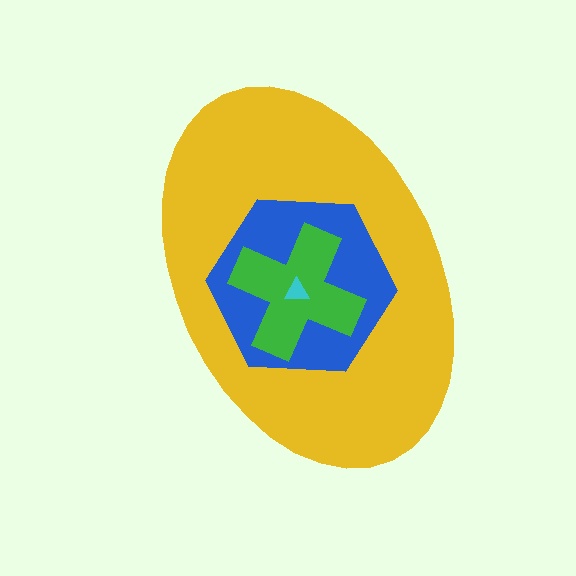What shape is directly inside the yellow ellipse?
The blue hexagon.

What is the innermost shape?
The cyan triangle.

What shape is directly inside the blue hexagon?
The green cross.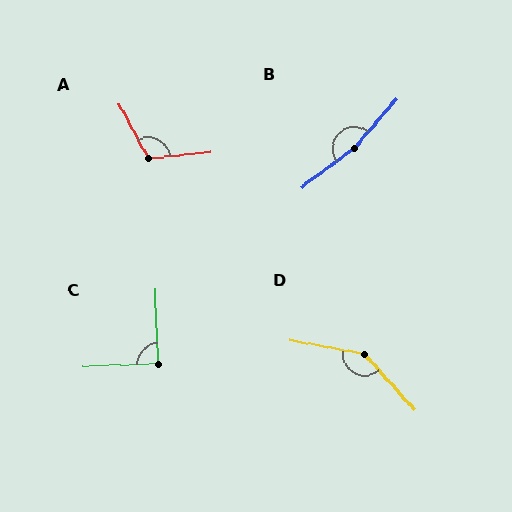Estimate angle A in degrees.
Approximately 112 degrees.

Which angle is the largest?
B, at approximately 168 degrees.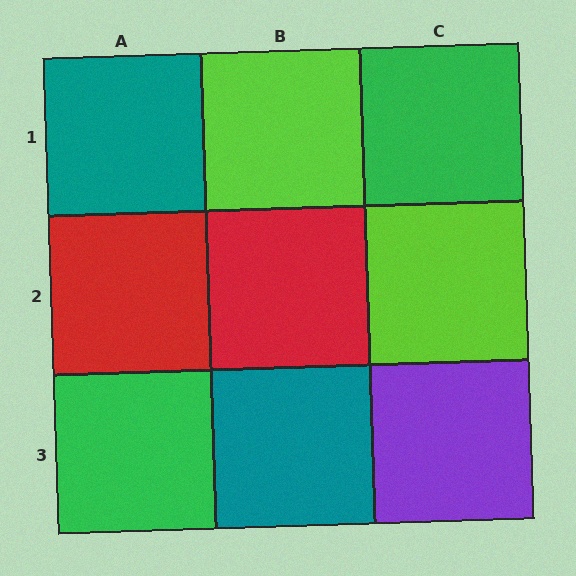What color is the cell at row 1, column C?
Green.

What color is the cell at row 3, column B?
Teal.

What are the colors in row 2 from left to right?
Red, red, lime.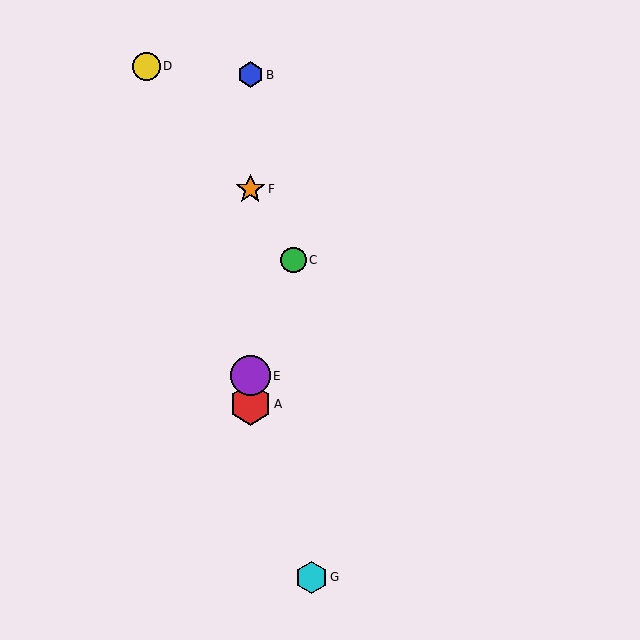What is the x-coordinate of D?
Object D is at x≈146.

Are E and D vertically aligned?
No, E is at x≈250 and D is at x≈146.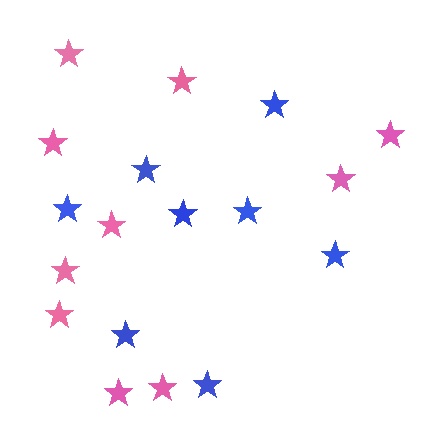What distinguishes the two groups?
There are 2 groups: one group of blue stars (8) and one group of pink stars (10).